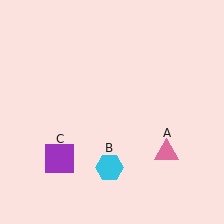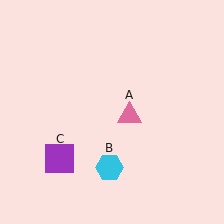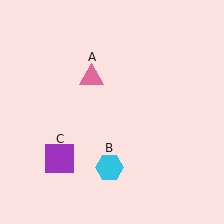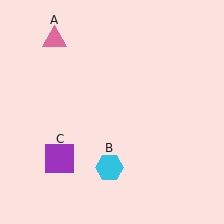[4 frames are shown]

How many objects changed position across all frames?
1 object changed position: pink triangle (object A).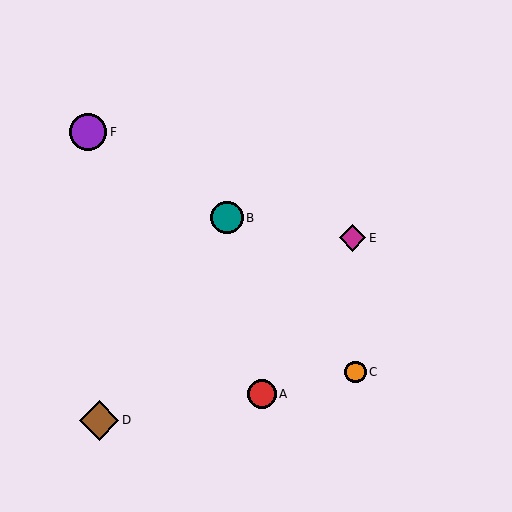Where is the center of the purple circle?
The center of the purple circle is at (88, 132).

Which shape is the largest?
The brown diamond (labeled D) is the largest.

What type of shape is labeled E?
Shape E is a magenta diamond.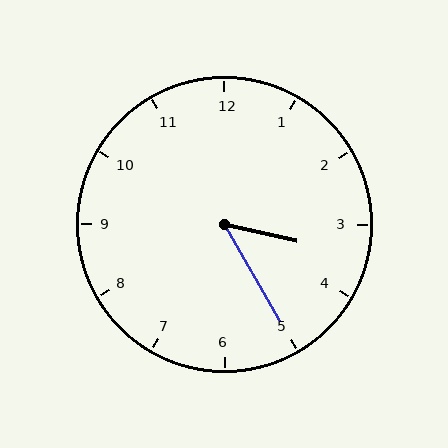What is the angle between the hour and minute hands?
Approximately 48 degrees.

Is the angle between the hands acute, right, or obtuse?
It is acute.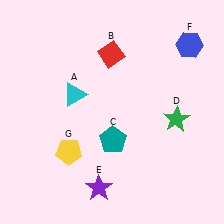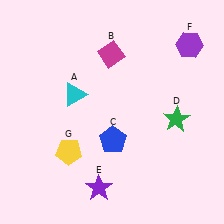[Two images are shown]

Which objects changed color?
B changed from red to magenta. C changed from teal to blue. F changed from blue to purple.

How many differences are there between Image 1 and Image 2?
There are 3 differences between the two images.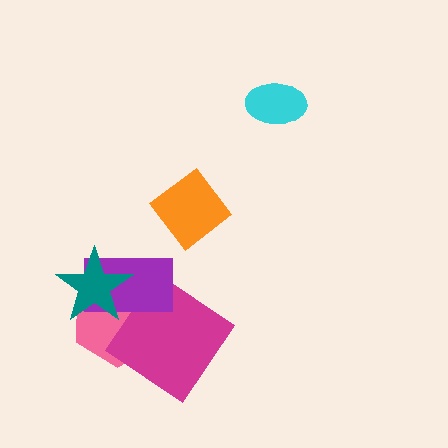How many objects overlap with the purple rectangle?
3 objects overlap with the purple rectangle.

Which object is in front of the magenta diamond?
The purple rectangle is in front of the magenta diamond.